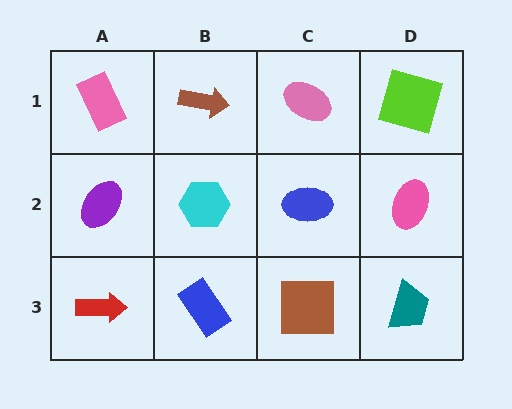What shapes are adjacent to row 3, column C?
A blue ellipse (row 2, column C), a blue rectangle (row 3, column B), a teal trapezoid (row 3, column D).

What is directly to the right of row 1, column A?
A brown arrow.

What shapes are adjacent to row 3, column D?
A pink ellipse (row 2, column D), a brown square (row 3, column C).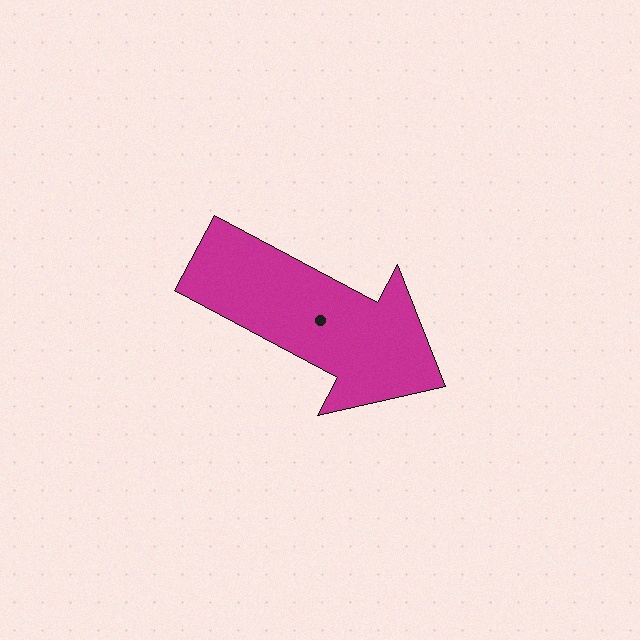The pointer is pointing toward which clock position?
Roughly 4 o'clock.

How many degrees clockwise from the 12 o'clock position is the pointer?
Approximately 118 degrees.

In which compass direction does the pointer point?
Southeast.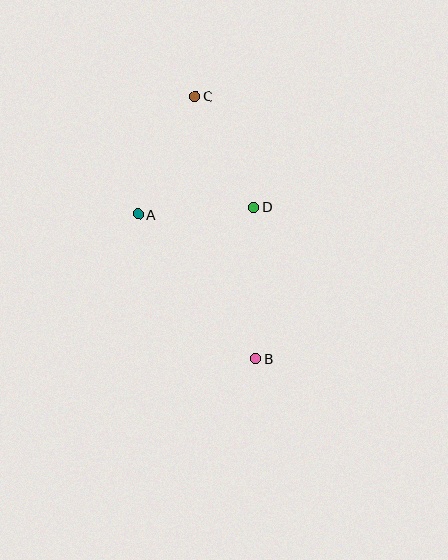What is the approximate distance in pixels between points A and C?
The distance between A and C is approximately 131 pixels.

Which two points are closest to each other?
Points A and D are closest to each other.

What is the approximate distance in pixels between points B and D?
The distance between B and D is approximately 152 pixels.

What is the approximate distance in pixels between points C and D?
The distance between C and D is approximately 125 pixels.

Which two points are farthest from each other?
Points B and C are farthest from each other.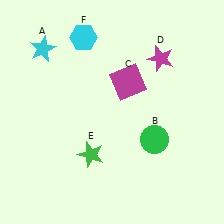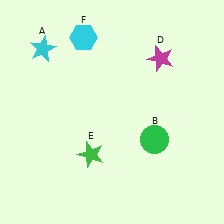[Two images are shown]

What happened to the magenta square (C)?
The magenta square (C) was removed in Image 2. It was in the top-right area of Image 1.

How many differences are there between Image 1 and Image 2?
There is 1 difference between the two images.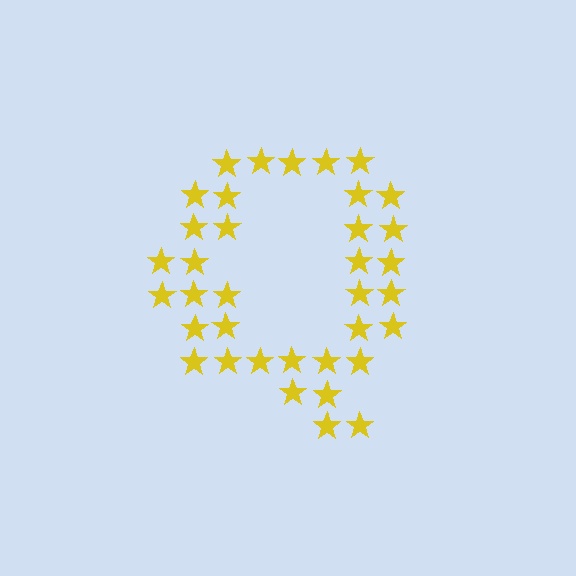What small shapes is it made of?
It is made of small stars.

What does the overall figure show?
The overall figure shows the letter Q.